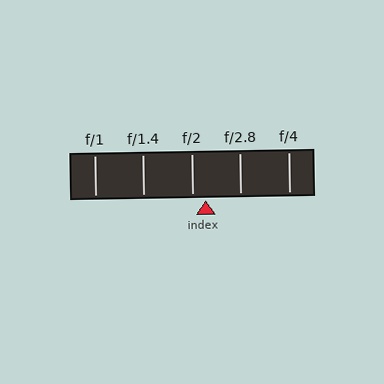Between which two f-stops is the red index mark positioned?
The index mark is between f/2 and f/2.8.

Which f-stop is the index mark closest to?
The index mark is closest to f/2.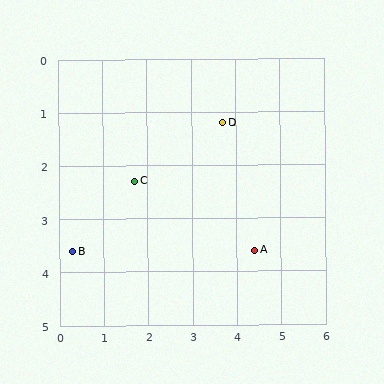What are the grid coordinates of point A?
Point A is at approximately (4.4, 3.6).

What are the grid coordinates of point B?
Point B is at approximately (0.3, 3.6).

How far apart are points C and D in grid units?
Points C and D are about 2.3 grid units apart.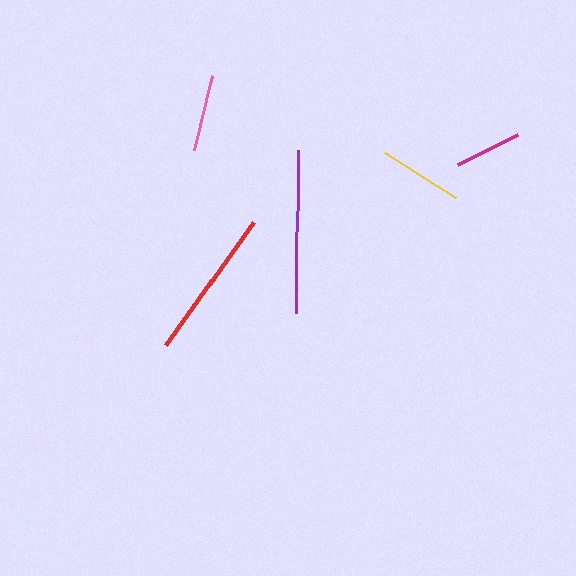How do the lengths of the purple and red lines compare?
The purple and red lines are approximately the same length.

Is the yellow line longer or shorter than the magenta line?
The yellow line is longer than the magenta line.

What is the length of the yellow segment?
The yellow segment is approximately 84 pixels long.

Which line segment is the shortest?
The magenta line is the shortest at approximately 67 pixels.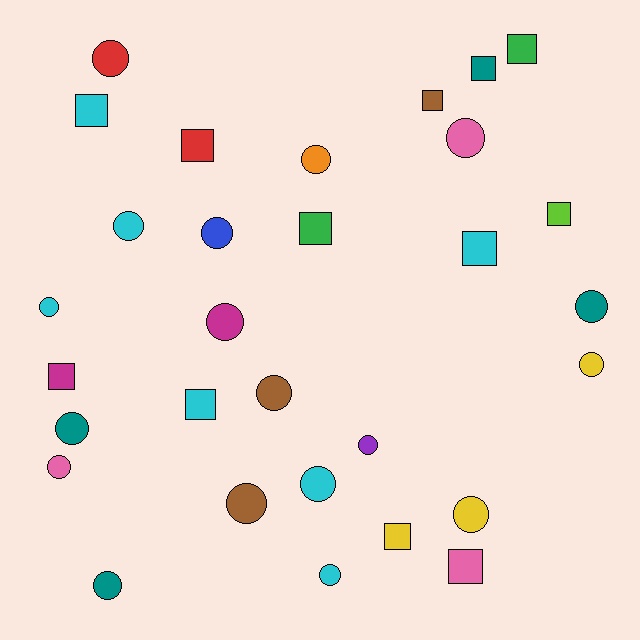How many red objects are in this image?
There are 2 red objects.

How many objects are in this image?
There are 30 objects.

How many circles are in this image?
There are 18 circles.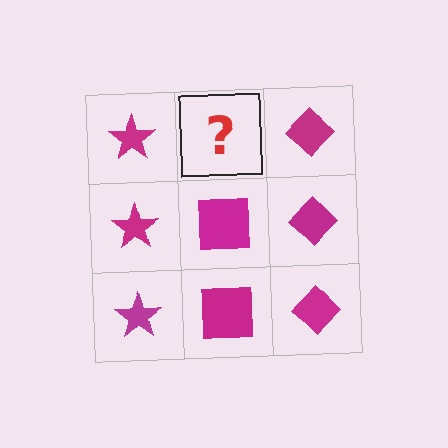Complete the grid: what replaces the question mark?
The question mark should be replaced with a magenta square.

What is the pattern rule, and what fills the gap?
The rule is that each column has a consistent shape. The gap should be filled with a magenta square.